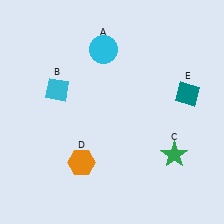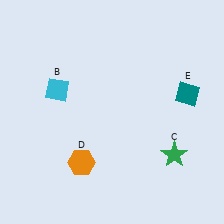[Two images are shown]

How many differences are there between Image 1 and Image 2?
There is 1 difference between the two images.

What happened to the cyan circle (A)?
The cyan circle (A) was removed in Image 2. It was in the top-left area of Image 1.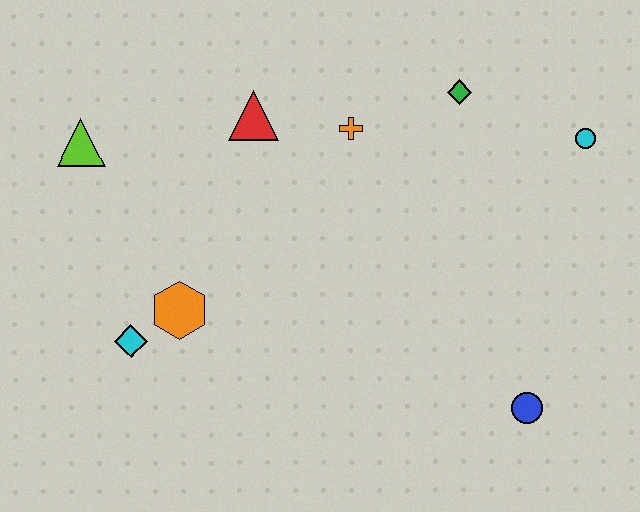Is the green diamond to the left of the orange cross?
No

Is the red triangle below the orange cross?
No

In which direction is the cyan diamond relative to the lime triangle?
The cyan diamond is below the lime triangle.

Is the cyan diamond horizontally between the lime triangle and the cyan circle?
Yes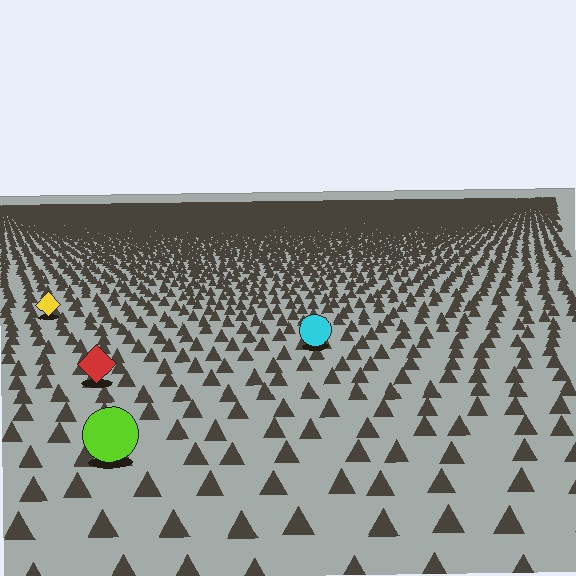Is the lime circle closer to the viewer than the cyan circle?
Yes. The lime circle is closer — you can tell from the texture gradient: the ground texture is coarser near it.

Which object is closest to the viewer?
The lime circle is closest. The texture marks near it are larger and more spread out.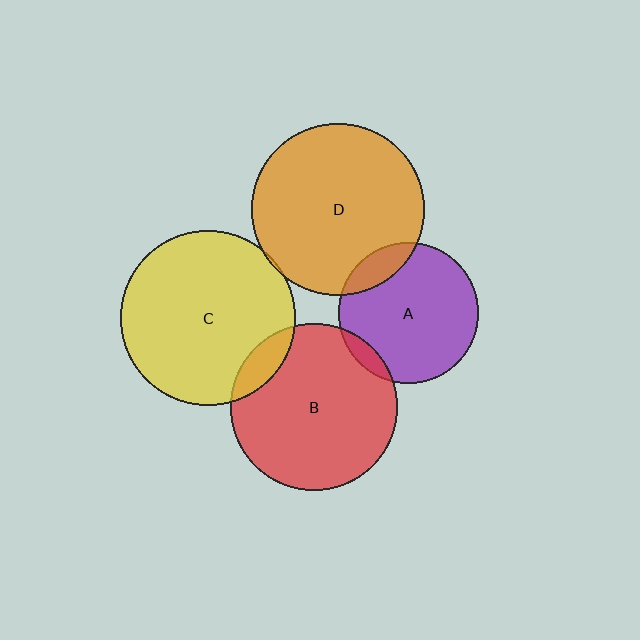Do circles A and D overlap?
Yes.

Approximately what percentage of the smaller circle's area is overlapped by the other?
Approximately 15%.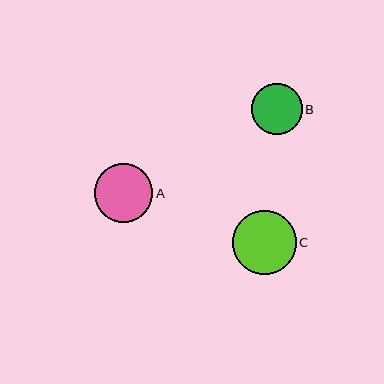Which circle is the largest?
Circle C is the largest with a size of approximately 64 pixels.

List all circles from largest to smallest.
From largest to smallest: C, A, B.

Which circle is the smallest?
Circle B is the smallest with a size of approximately 51 pixels.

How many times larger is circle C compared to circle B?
Circle C is approximately 1.3 times the size of circle B.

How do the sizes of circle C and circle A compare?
Circle C and circle A are approximately the same size.